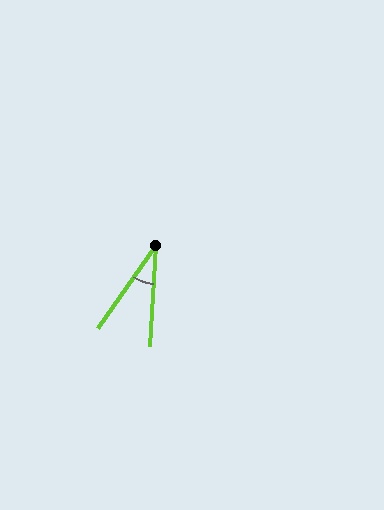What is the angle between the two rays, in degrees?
Approximately 31 degrees.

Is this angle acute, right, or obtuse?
It is acute.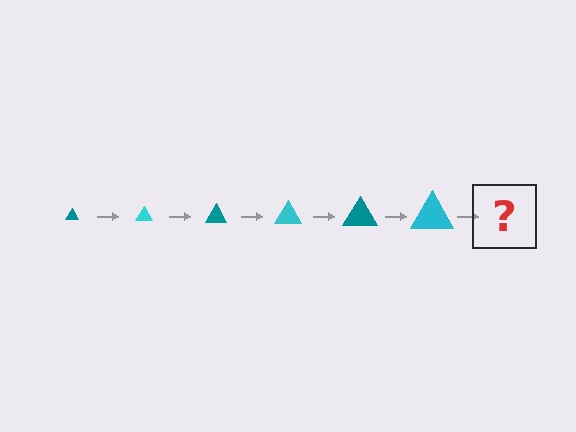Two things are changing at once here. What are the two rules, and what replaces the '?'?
The two rules are that the triangle grows larger each step and the color cycles through teal and cyan. The '?' should be a teal triangle, larger than the previous one.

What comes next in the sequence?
The next element should be a teal triangle, larger than the previous one.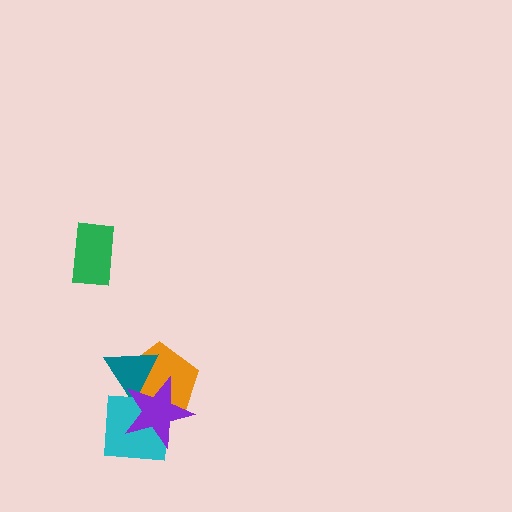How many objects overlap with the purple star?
3 objects overlap with the purple star.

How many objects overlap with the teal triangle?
2 objects overlap with the teal triangle.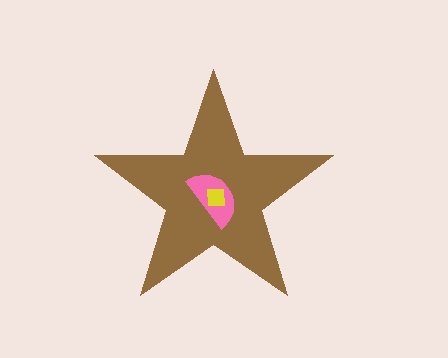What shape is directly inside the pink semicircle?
The yellow square.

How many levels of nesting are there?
3.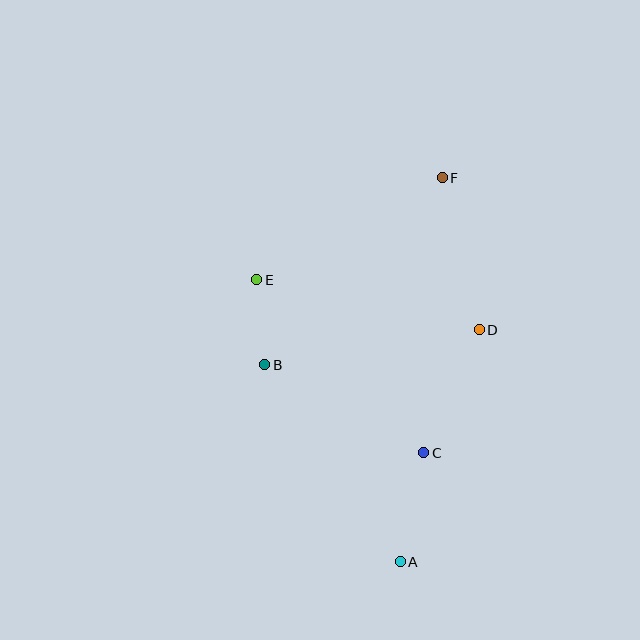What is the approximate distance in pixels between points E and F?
The distance between E and F is approximately 212 pixels.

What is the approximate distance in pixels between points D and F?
The distance between D and F is approximately 156 pixels.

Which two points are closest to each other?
Points B and E are closest to each other.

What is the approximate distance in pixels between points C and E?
The distance between C and E is approximately 240 pixels.